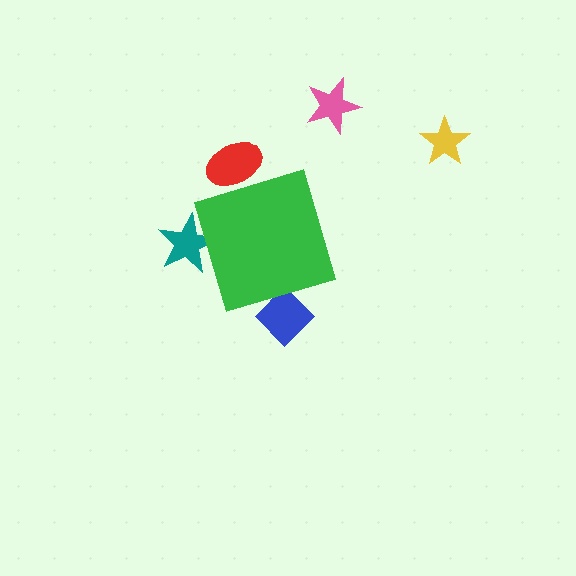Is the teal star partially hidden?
Yes, the teal star is partially hidden behind the green diamond.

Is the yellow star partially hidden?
No, the yellow star is fully visible.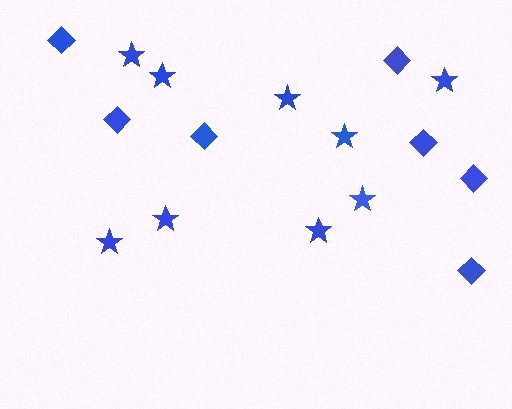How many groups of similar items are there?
There are 2 groups: one group of stars (9) and one group of diamonds (7).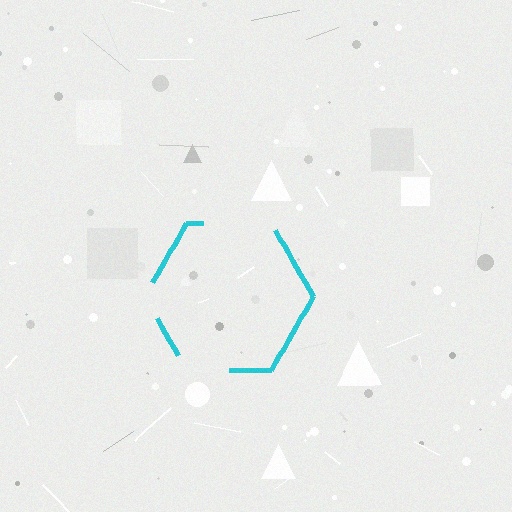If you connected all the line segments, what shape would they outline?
They would outline a hexagon.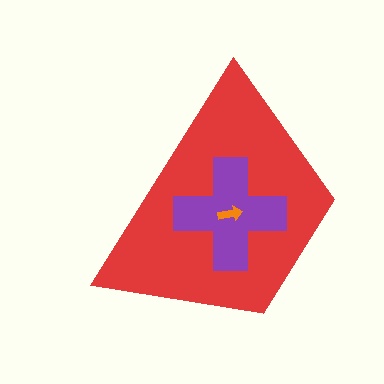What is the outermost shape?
The red trapezoid.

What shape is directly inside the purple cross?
The orange arrow.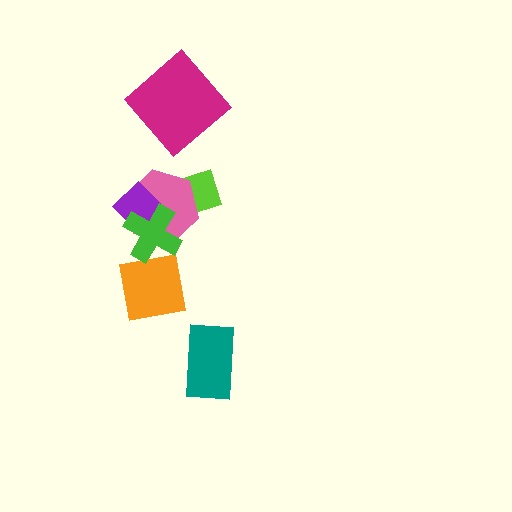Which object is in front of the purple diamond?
The green cross is in front of the purple diamond.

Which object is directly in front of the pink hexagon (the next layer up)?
The purple diamond is directly in front of the pink hexagon.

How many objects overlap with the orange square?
0 objects overlap with the orange square.